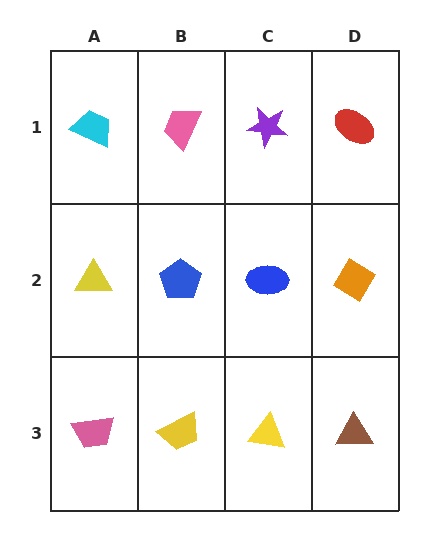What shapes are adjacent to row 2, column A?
A cyan trapezoid (row 1, column A), a pink trapezoid (row 3, column A), a blue pentagon (row 2, column B).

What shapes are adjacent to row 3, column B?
A blue pentagon (row 2, column B), a pink trapezoid (row 3, column A), a yellow triangle (row 3, column C).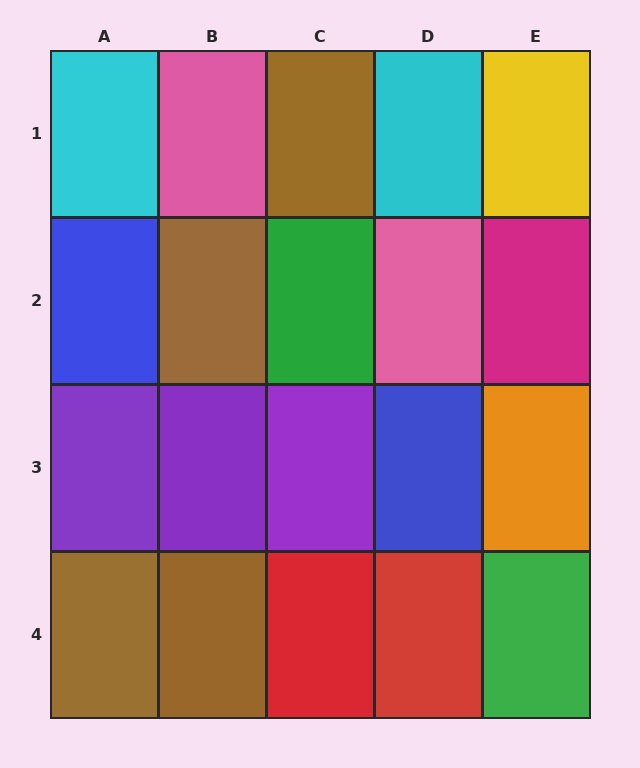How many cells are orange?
1 cell is orange.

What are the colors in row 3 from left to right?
Purple, purple, purple, blue, orange.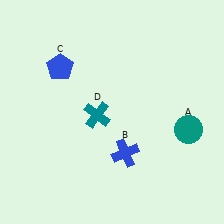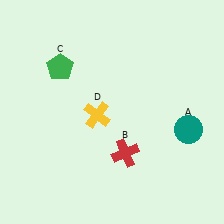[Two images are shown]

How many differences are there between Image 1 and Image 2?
There are 3 differences between the two images.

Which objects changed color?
B changed from blue to red. C changed from blue to green. D changed from teal to yellow.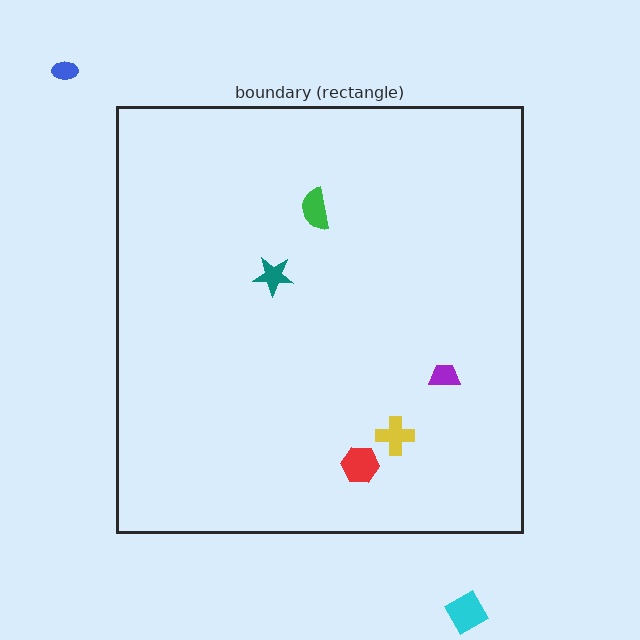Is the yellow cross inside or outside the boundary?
Inside.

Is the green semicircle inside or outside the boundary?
Inside.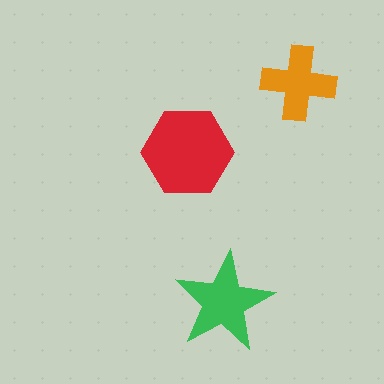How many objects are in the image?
There are 3 objects in the image.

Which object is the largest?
The red hexagon.